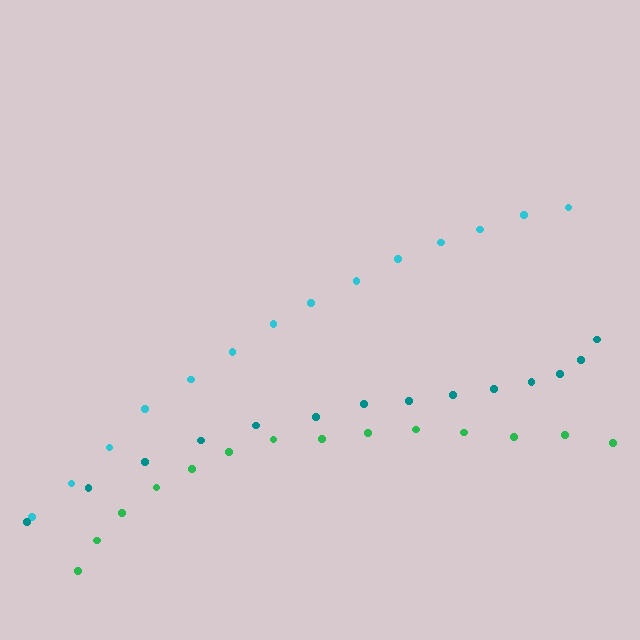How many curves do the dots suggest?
There are 3 distinct paths.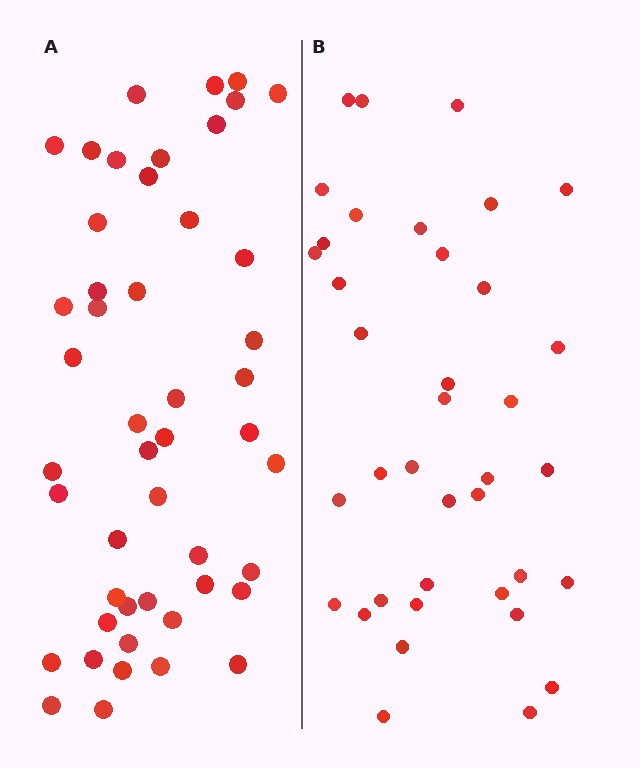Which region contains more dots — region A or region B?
Region A (the left region) has more dots.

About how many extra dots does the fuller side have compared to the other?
Region A has roughly 10 or so more dots than region B.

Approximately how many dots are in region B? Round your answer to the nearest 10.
About 40 dots. (The exact count is 38, which rounds to 40.)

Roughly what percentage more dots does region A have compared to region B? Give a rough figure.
About 25% more.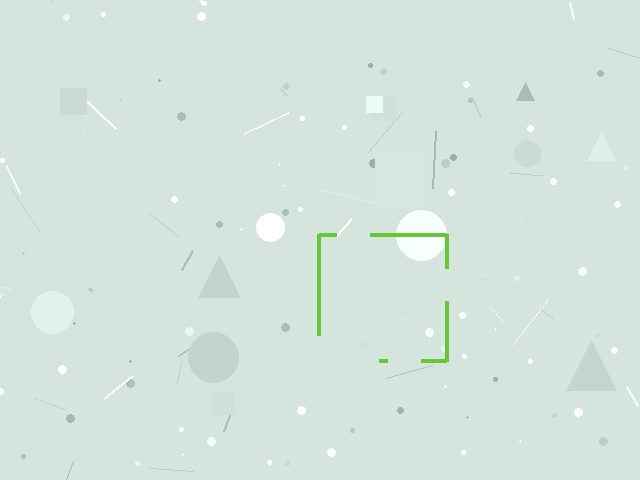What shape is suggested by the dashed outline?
The dashed outline suggests a square.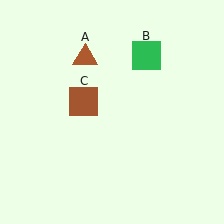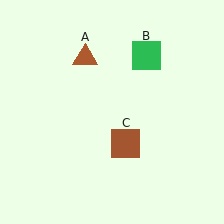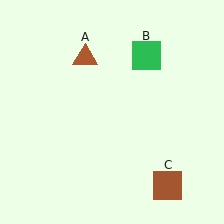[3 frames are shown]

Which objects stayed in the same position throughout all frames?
Brown triangle (object A) and green square (object B) remained stationary.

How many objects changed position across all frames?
1 object changed position: brown square (object C).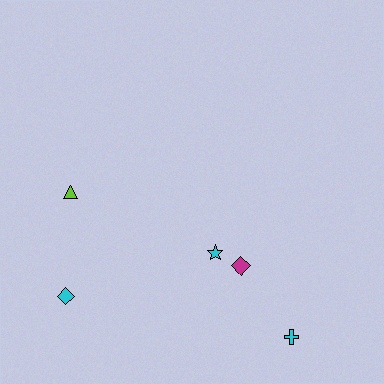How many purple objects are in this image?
There are no purple objects.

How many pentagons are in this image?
There are no pentagons.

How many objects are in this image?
There are 5 objects.